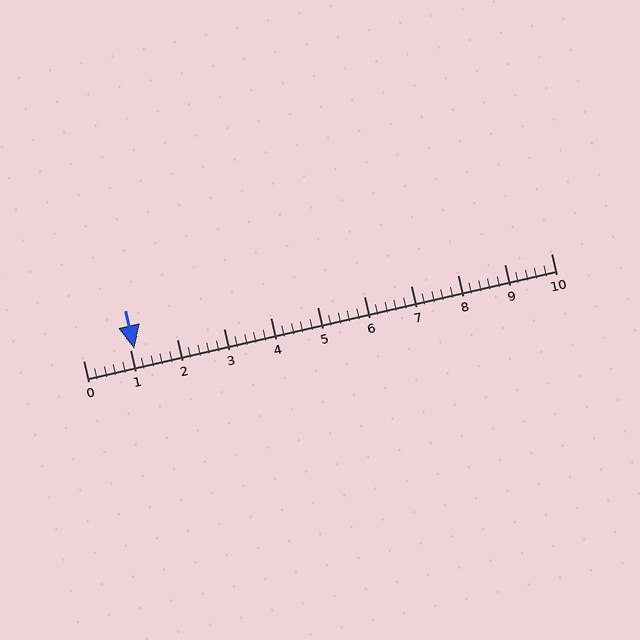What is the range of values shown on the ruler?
The ruler shows values from 0 to 10.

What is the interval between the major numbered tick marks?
The major tick marks are spaced 1 units apart.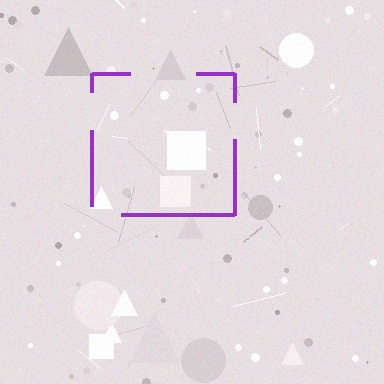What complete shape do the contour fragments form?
The contour fragments form a square.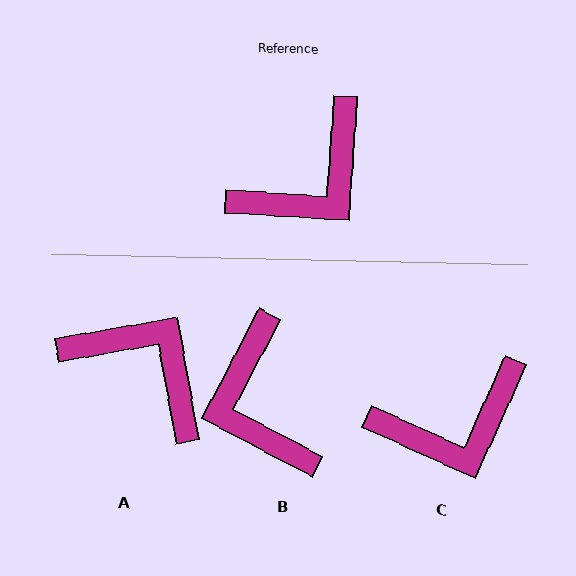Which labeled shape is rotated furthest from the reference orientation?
B, about 114 degrees away.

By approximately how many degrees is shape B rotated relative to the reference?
Approximately 114 degrees clockwise.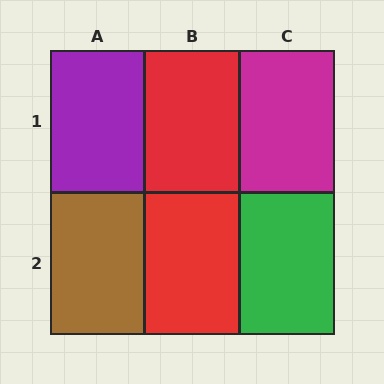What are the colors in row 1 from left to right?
Purple, red, magenta.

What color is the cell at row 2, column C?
Green.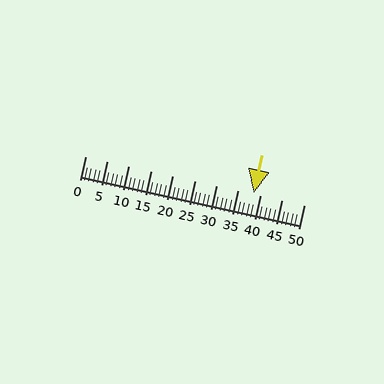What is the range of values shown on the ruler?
The ruler shows values from 0 to 50.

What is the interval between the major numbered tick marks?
The major tick marks are spaced 5 units apart.